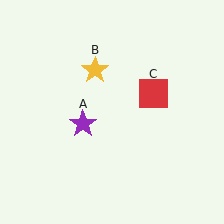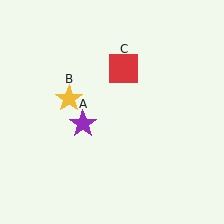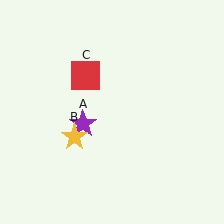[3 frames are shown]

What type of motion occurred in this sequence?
The yellow star (object B), red square (object C) rotated counterclockwise around the center of the scene.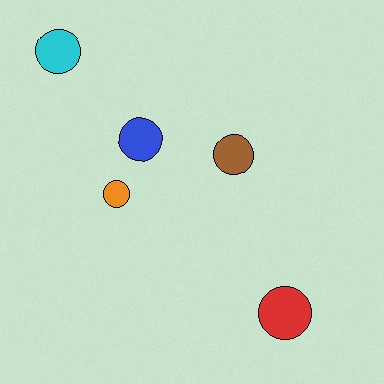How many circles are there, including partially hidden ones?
There are 5 circles.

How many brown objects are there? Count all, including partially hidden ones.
There is 1 brown object.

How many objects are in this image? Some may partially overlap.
There are 5 objects.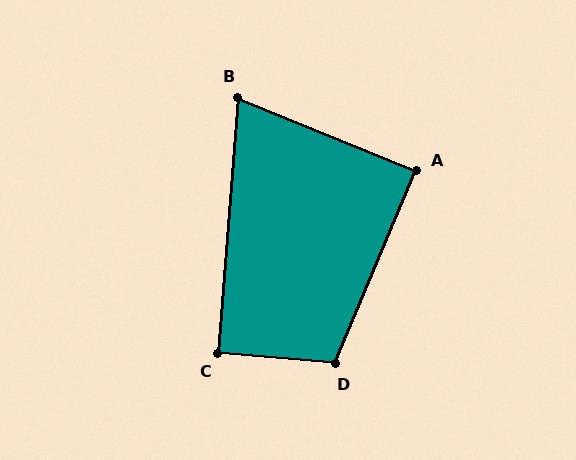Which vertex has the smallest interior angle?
B, at approximately 72 degrees.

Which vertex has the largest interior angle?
D, at approximately 108 degrees.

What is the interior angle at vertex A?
Approximately 89 degrees (approximately right).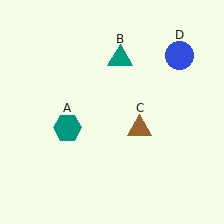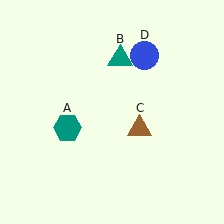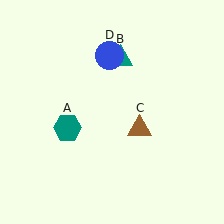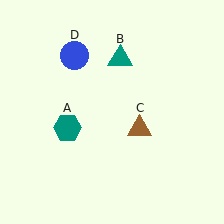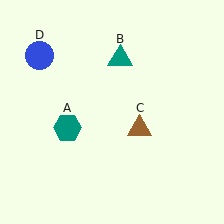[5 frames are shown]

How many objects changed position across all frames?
1 object changed position: blue circle (object D).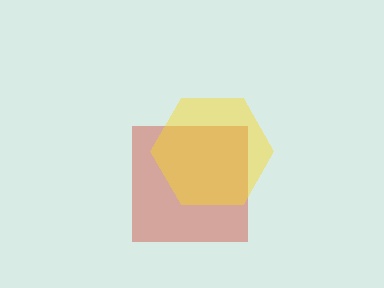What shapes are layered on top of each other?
The layered shapes are: a red square, a yellow hexagon.